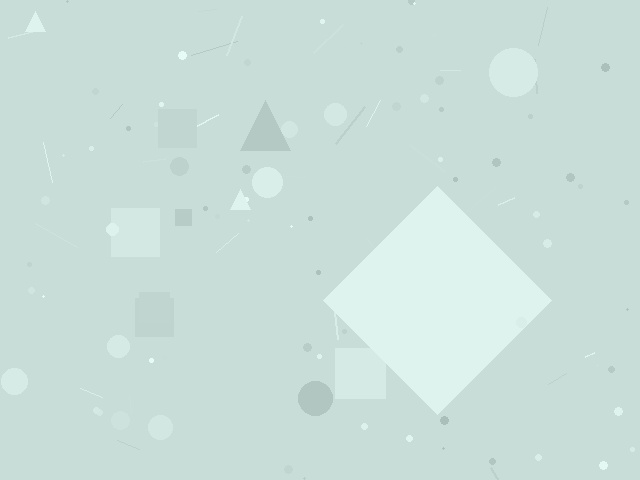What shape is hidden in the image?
A diamond is hidden in the image.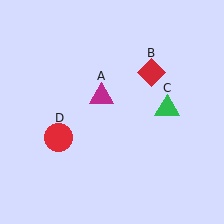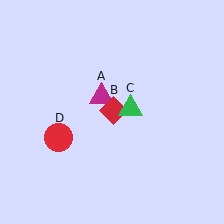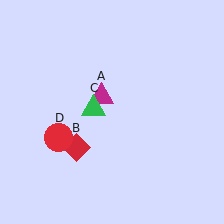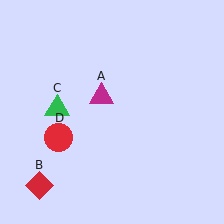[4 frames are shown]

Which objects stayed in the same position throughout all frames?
Magenta triangle (object A) and red circle (object D) remained stationary.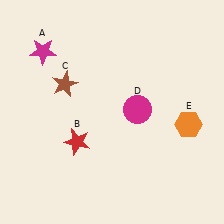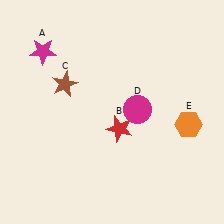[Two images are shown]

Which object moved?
The red star (B) moved right.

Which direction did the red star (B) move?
The red star (B) moved right.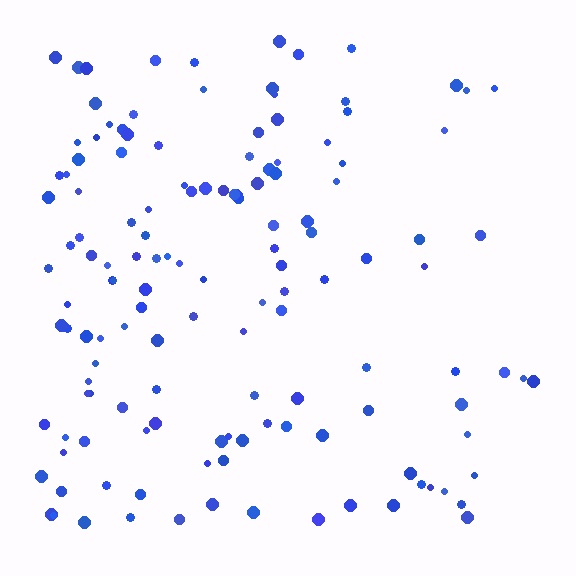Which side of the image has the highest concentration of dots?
The left.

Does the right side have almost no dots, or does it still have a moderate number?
Still a moderate number, just noticeably fewer than the left.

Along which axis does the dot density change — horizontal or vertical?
Horizontal.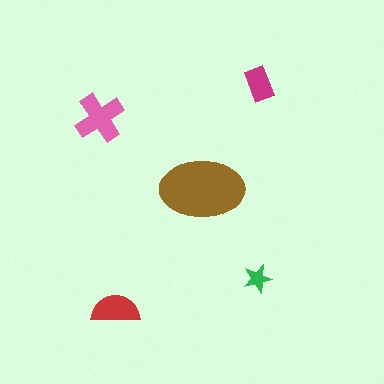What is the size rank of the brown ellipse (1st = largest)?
1st.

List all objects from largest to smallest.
The brown ellipse, the pink cross, the red semicircle, the magenta rectangle, the green star.